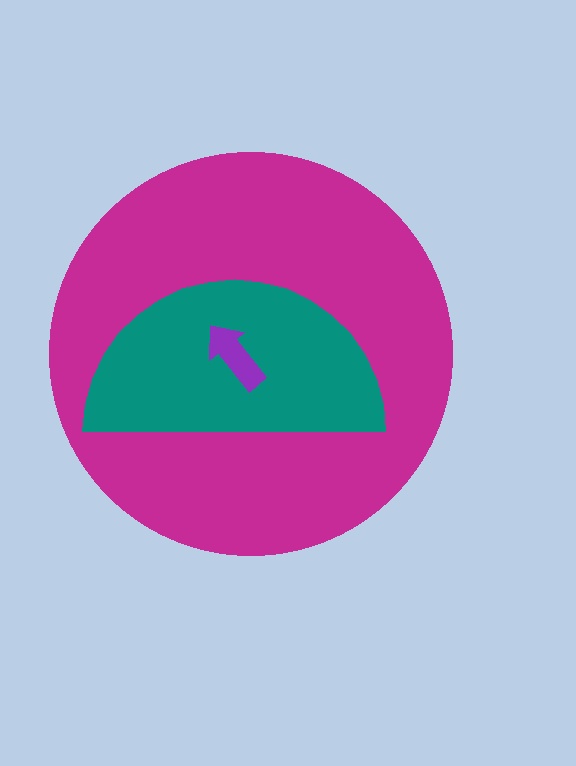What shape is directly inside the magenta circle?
The teal semicircle.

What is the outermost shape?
The magenta circle.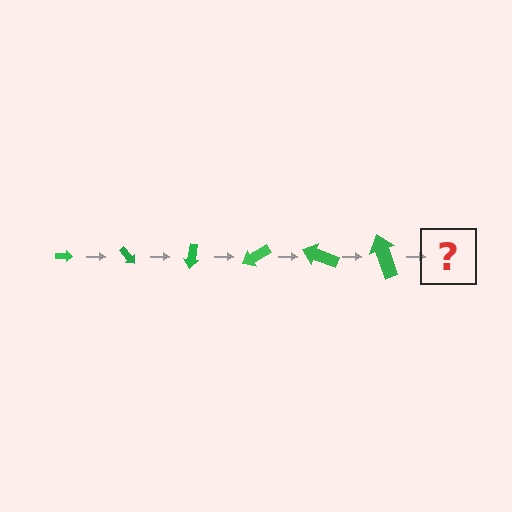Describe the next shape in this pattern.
It should be an arrow, larger than the previous one and rotated 300 degrees from the start.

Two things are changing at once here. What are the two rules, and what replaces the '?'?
The two rules are that the arrow grows larger each step and it rotates 50 degrees each step. The '?' should be an arrow, larger than the previous one and rotated 300 degrees from the start.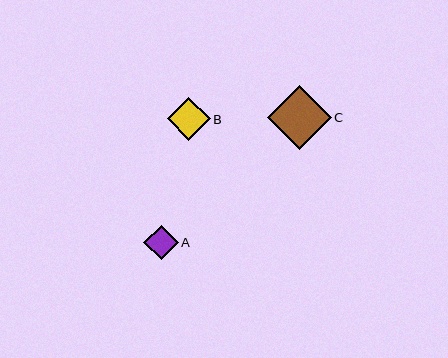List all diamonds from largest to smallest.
From largest to smallest: C, B, A.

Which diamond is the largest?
Diamond C is the largest with a size of approximately 64 pixels.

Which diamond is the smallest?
Diamond A is the smallest with a size of approximately 34 pixels.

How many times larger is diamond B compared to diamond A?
Diamond B is approximately 1.3 times the size of diamond A.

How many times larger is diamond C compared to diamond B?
Diamond C is approximately 1.5 times the size of diamond B.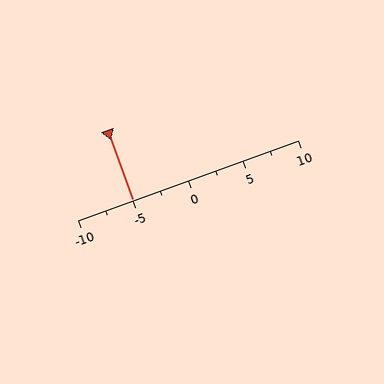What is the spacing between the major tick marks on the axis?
The major ticks are spaced 5 apart.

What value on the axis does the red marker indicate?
The marker indicates approximately -5.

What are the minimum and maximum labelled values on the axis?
The axis runs from -10 to 10.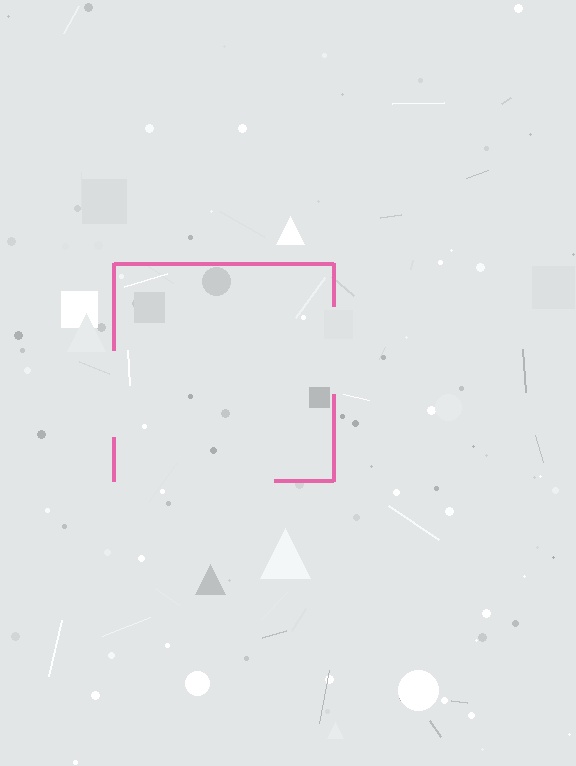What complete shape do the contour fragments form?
The contour fragments form a square.